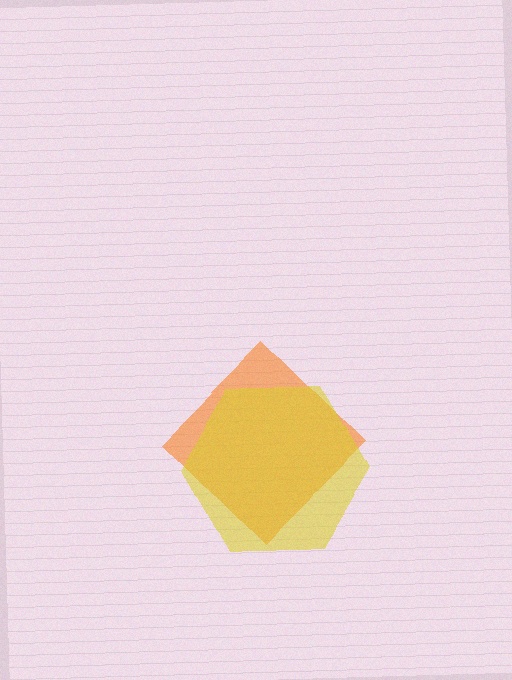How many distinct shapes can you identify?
There are 2 distinct shapes: an orange diamond, a yellow hexagon.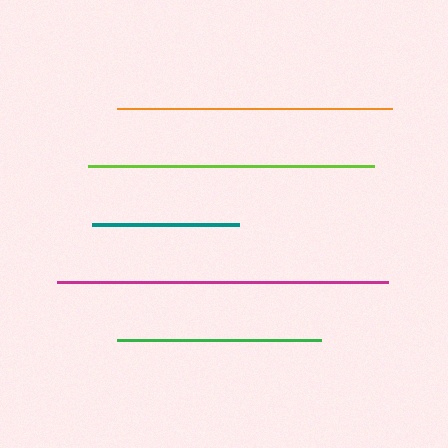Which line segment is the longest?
The magenta line is the longest at approximately 331 pixels.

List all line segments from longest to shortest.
From longest to shortest: magenta, lime, orange, green, teal.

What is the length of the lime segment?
The lime segment is approximately 287 pixels long.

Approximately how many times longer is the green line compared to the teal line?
The green line is approximately 1.4 times the length of the teal line.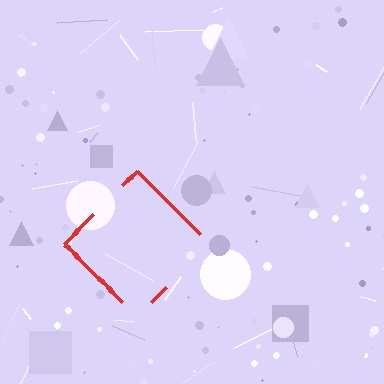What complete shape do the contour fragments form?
The contour fragments form a diamond.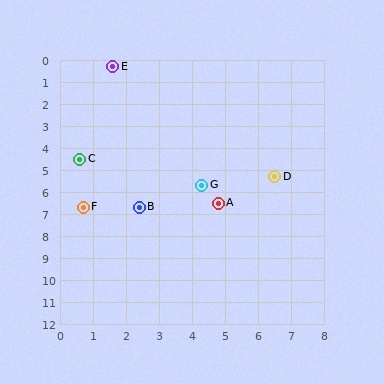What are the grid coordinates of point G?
Point G is at approximately (4.3, 5.7).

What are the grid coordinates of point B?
Point B is at approximately (2.4, 6.7).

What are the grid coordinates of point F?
Point F is at approximately (0.7, 6.7).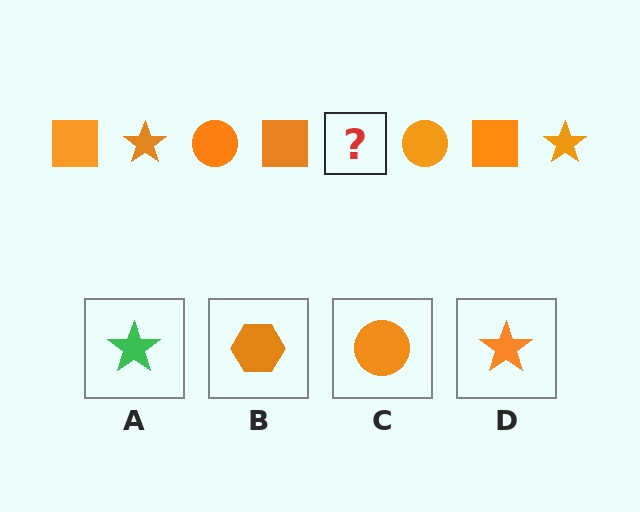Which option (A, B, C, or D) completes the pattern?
D.